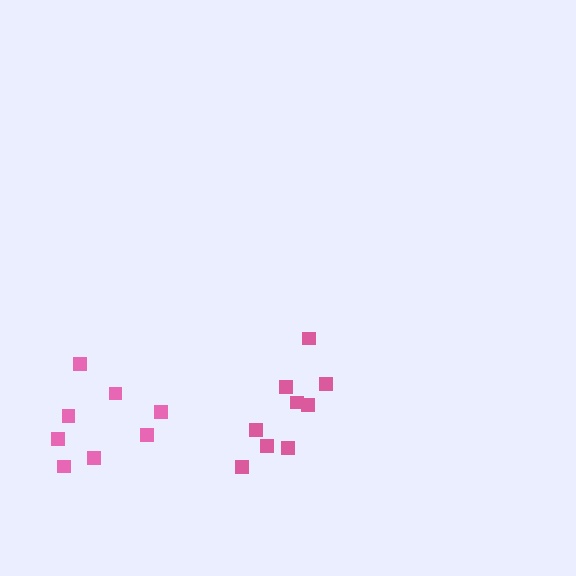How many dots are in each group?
Group 1: 9 dots, Group 2: 8 dots (17 total).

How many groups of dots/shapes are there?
There are 2 groups.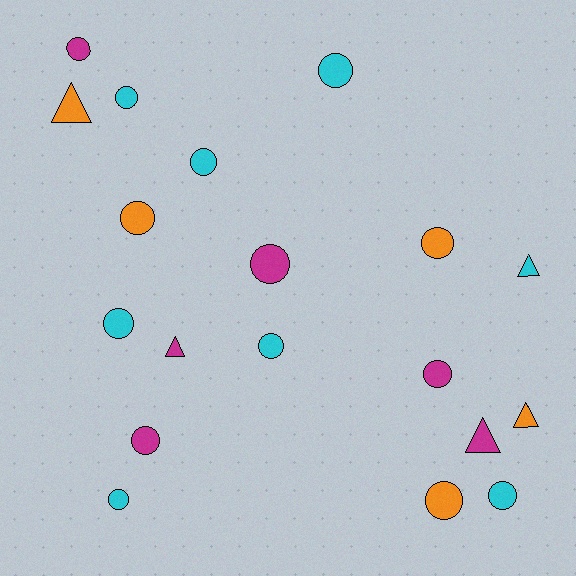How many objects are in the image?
There are 19 objects.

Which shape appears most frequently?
Circle, with 14 objects.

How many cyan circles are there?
There are 7 cyan circles.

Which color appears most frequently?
Cyan, with 8 objects.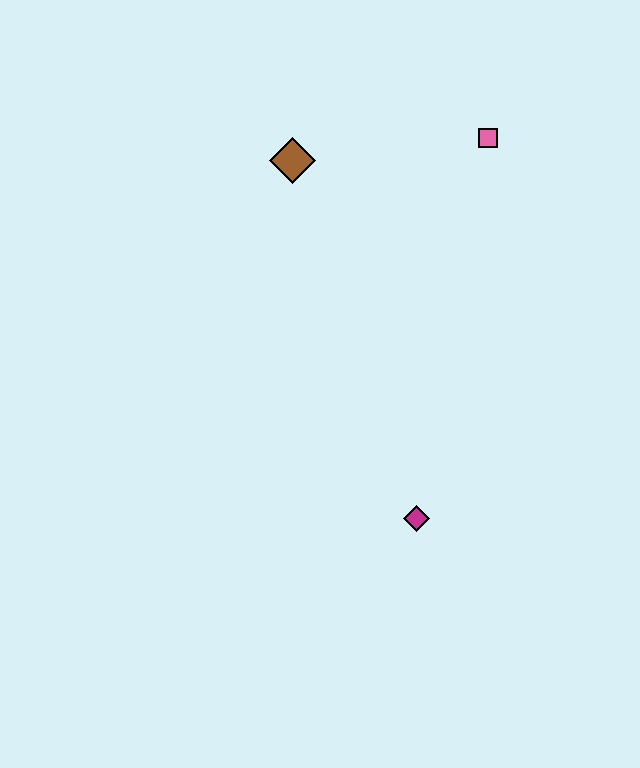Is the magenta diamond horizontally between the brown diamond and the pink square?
Yes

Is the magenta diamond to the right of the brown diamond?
Yes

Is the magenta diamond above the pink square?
No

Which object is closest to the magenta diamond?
The brown diamond is closest to the magenta diamond.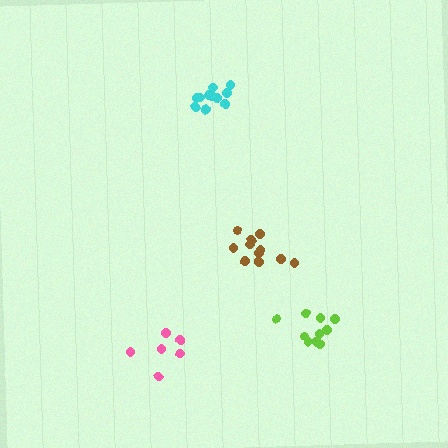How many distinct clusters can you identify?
There are 4 distinct clusters.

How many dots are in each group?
Group 1: 12 dots, Group 2: 6 dots, Group 3: 11 dots, Group 4: 10 dots (39 total).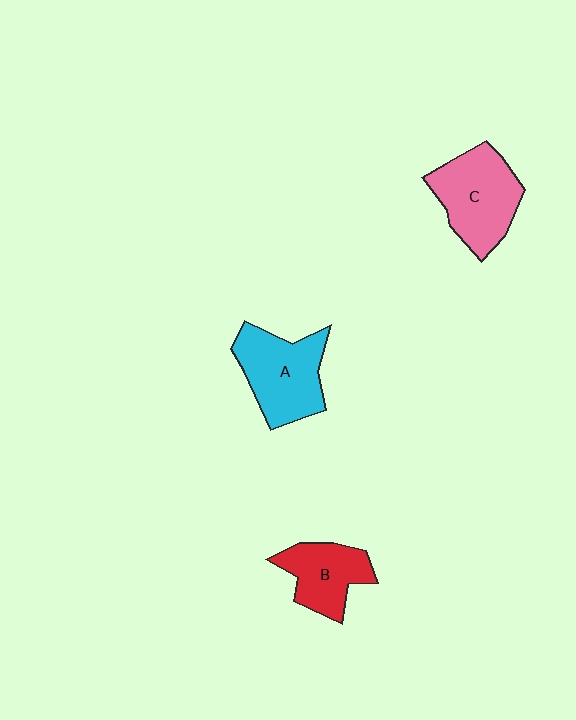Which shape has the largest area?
Shape C (pink).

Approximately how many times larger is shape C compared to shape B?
Approximately 1.4 times.